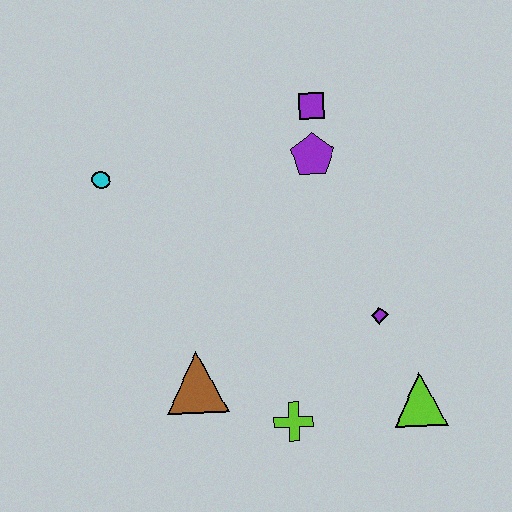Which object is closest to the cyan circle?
The purple pentagon is closest to the cyan circle.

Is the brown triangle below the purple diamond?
Yes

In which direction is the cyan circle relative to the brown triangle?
The cyan circle is above the brown triangle.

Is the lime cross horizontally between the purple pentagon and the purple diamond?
No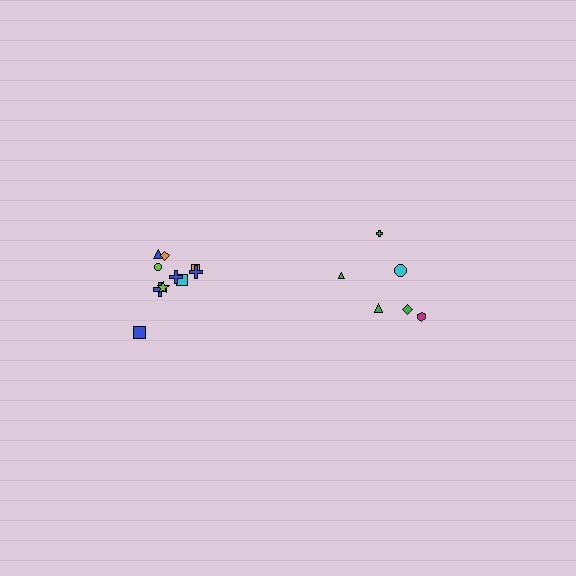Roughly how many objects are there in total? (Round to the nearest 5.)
Roughly 15 objects in total.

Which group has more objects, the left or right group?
The left group.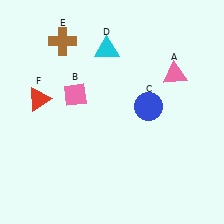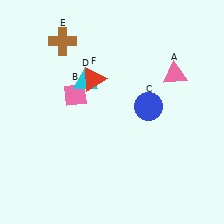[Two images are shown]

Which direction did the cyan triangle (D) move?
The cyan triangle (D) moved down.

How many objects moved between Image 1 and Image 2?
2 objects moved between the two images.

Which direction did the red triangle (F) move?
The red triangle (F) moved right.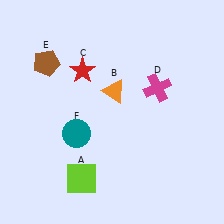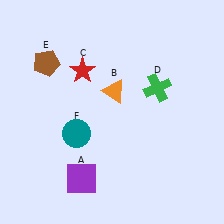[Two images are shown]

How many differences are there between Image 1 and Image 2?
There are 2 differences between the two images.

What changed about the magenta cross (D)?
In Image 1, D is magenta. In Image 2, it changed to green.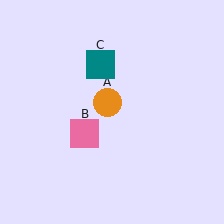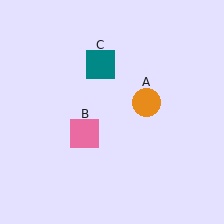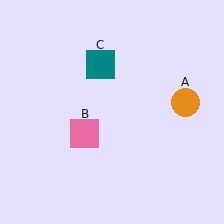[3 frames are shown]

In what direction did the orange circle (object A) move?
The orange circle (object A) moved right.